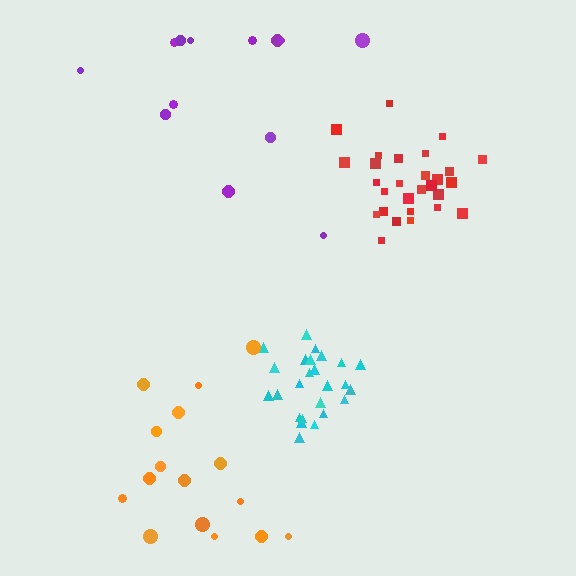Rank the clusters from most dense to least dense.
cyan, red, orange, purple.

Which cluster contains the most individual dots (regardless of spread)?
Red (28).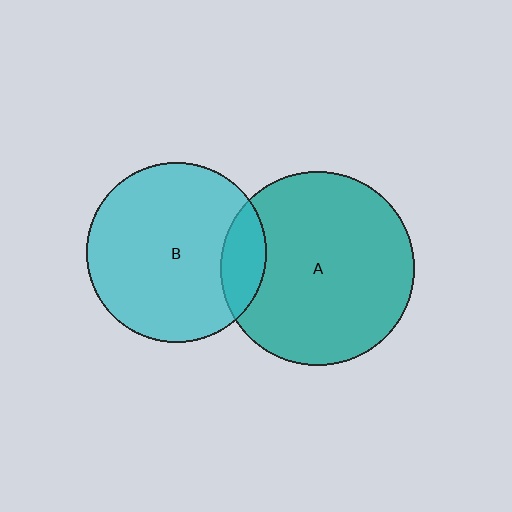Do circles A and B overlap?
Yes.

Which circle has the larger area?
Circle A (teal).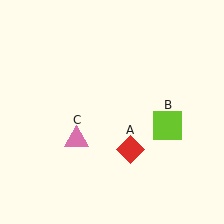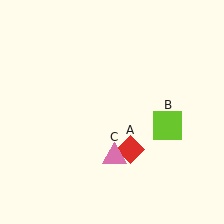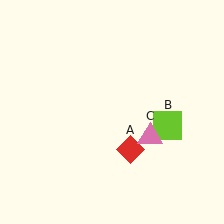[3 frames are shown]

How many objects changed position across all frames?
1 object changed position: pink triangle (object C).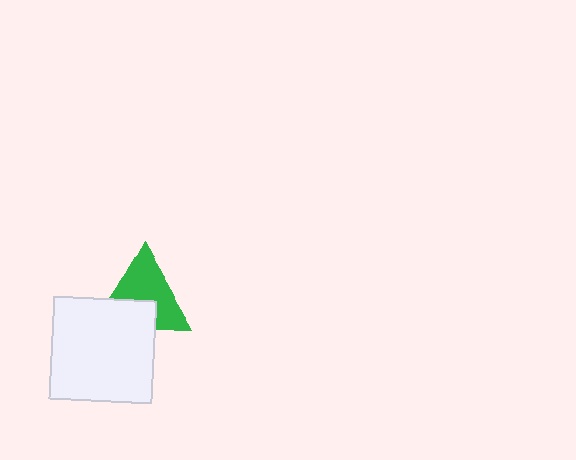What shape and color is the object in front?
The object in front is a white square.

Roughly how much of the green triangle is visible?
About half of it is visible (roughly 64%).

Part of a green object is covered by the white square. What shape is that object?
It is a triangle.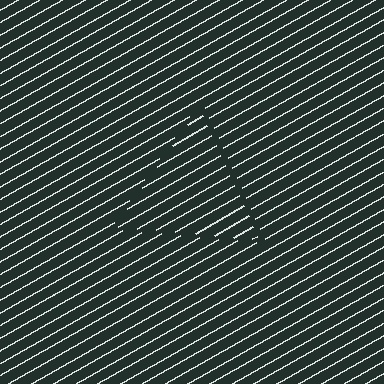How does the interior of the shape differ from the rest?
The interior of the shape contains the same grating, shifted by half a period — the contour is defined by the phase discontinuity where line-ends from the inner and outer gratings abut.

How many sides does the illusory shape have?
3 sides — the line-ends trace a triangle.